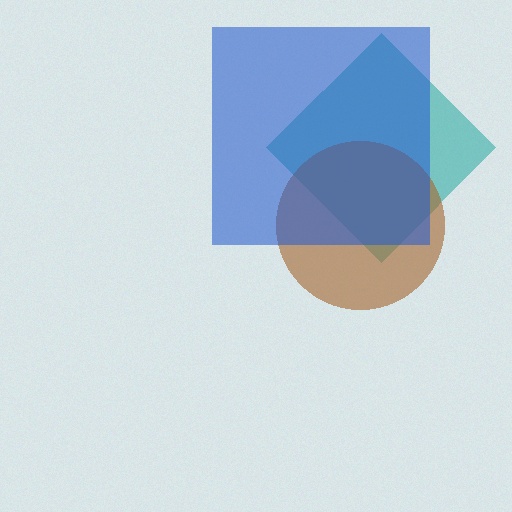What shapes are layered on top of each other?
The layered shapes are: a teal diamond, a brown circle, a blue square.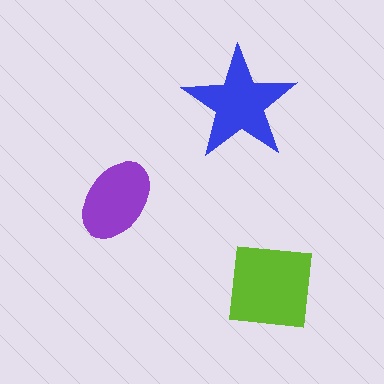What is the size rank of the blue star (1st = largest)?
2nd.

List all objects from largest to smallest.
The lime square, the blue star, the purple ellipse.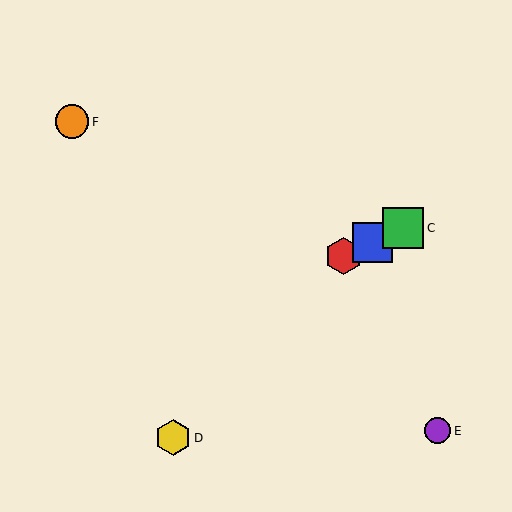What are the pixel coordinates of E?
Object E is at (438, 431).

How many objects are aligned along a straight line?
3 objects (A, B, C) are aligned along a straight line.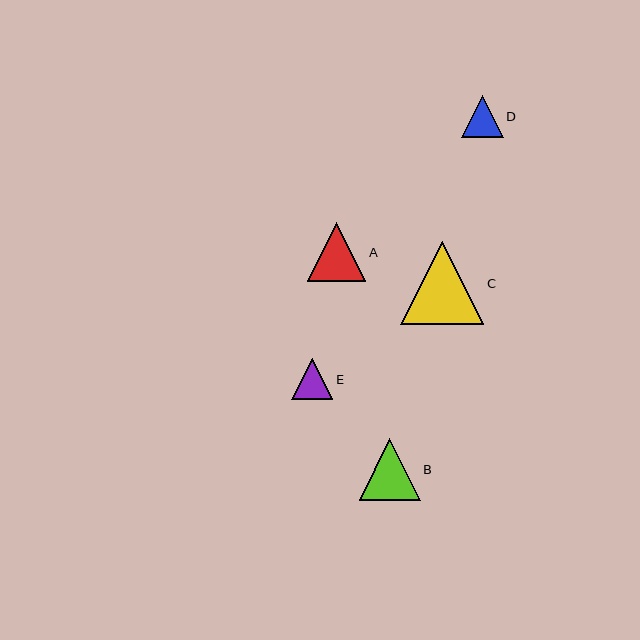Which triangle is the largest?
Triangle C is the largest with a size of approximately 83 pixels.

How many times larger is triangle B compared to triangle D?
Triangle B is approximately 1.5 times the size of triangle D.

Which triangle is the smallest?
Triangle E is the smallest with a size of approximately 41 pixels.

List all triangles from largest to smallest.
From largest to smallest: C, B, A, D, E.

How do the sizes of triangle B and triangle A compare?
Triangle B and triangle A are approximately the same size.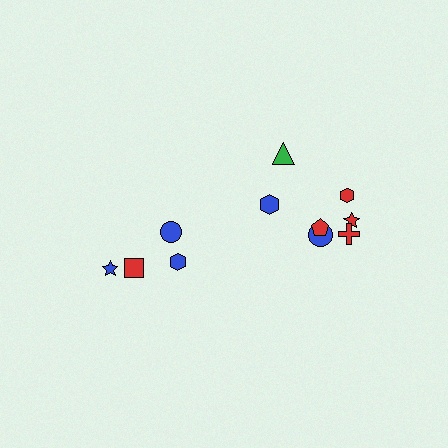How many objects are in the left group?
There are 4 objects.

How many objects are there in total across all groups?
There are 11 objects.